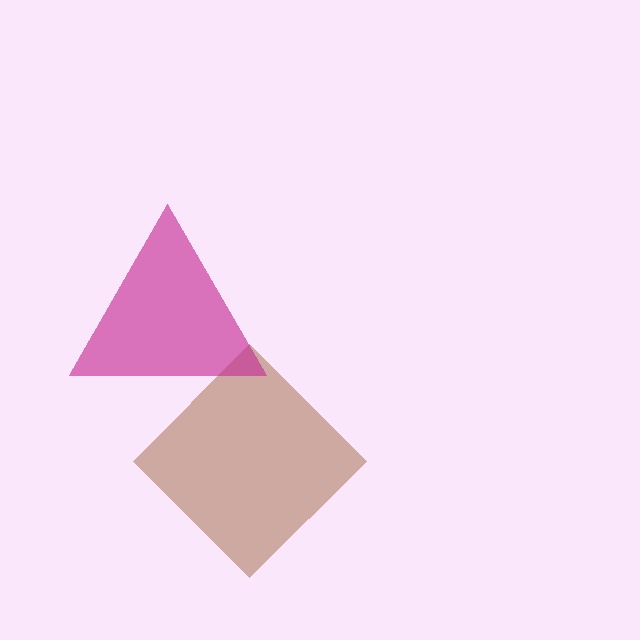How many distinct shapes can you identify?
There are 2 distinct shapes: a brown diamond, a magenta triangle.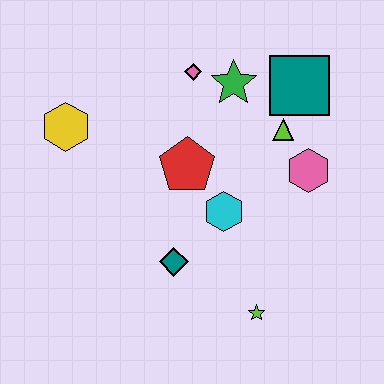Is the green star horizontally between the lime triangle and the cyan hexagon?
Yes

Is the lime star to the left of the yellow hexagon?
No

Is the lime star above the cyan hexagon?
No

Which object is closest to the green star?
The pink diamond is closest to the green star.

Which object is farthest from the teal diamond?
The teal square is farthest from the teal diamond.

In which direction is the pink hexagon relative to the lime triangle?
The pink hexagon is below the lime triangle.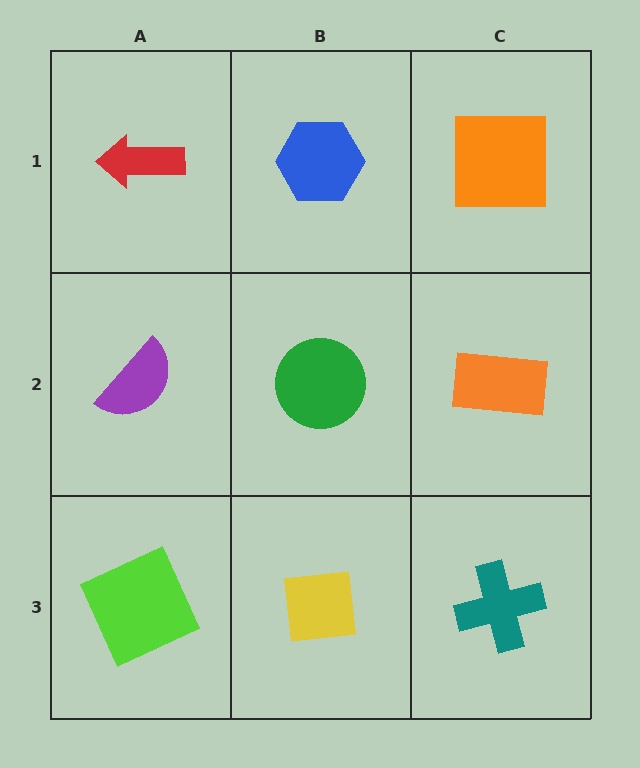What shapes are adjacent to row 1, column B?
A green circle (row 2, column B), a red arrow (row 1, column A), an orange square (row 1, column C).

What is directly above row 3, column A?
A purple semicircle.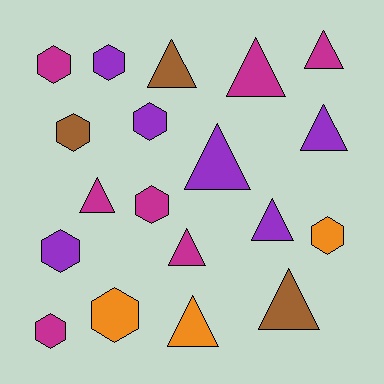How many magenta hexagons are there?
There are 3 magenta hexagons.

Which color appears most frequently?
Magenta, with 7 objects.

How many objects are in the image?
There are 19 objects.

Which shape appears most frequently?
Triangle, with 10 objects.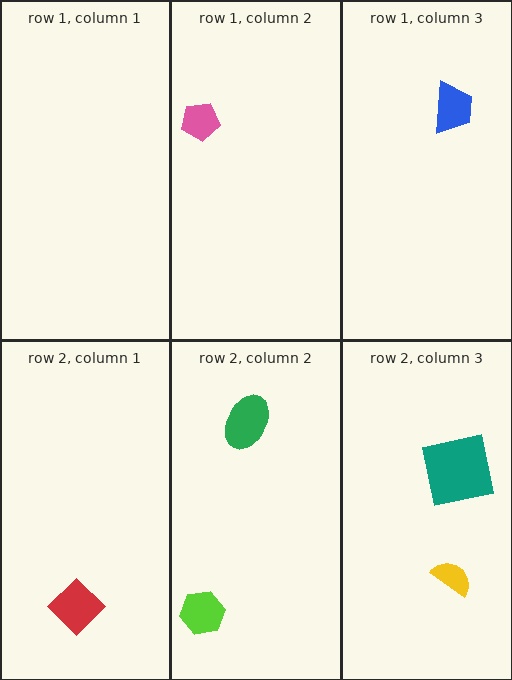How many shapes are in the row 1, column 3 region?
1.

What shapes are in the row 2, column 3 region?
The yellow semicircle, the teal square.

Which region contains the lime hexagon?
The row 2, column 2 region.